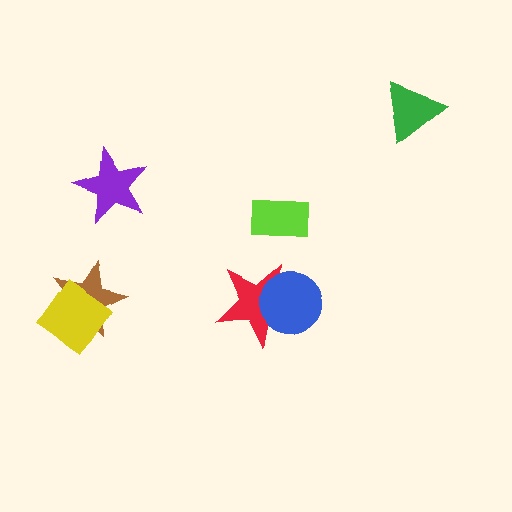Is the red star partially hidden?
Yes, it is partially covered by another shape.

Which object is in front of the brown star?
The yellow diamond is in front of the brown star.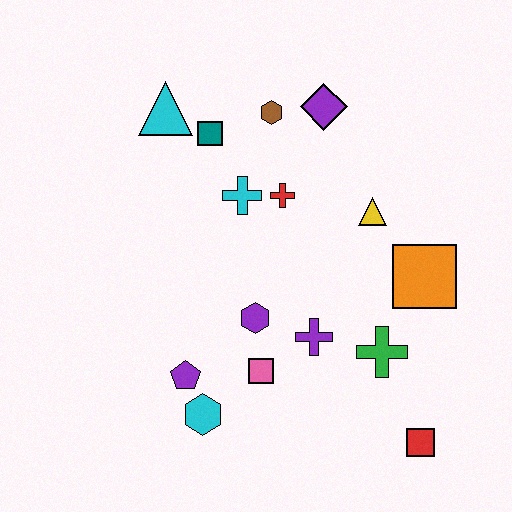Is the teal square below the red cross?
No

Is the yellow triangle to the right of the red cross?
Yes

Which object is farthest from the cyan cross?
The red square is farthest from the cyan cross.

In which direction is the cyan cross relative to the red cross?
The cyan cross is to the left of the red cross.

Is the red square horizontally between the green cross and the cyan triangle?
No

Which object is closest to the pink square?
The purple hexagon is closest to the pink square.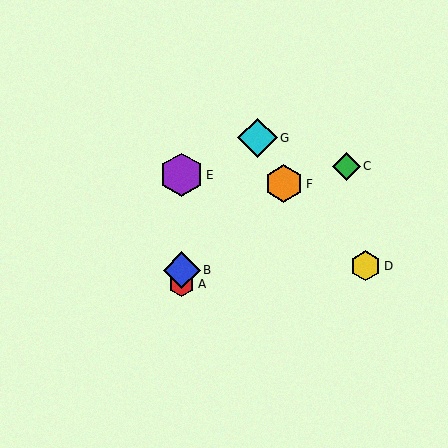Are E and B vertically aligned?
Yes, both are at x≈182.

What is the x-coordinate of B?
Object B is at x≈182.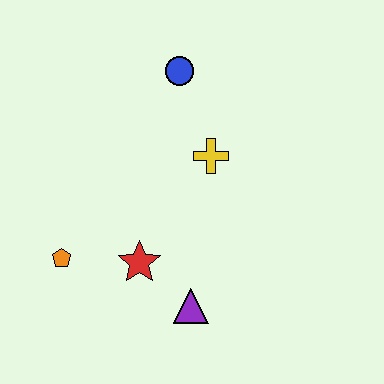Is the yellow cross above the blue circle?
No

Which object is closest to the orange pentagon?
The red star is closest to the orange pentagon.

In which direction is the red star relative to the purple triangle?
The red star is to the left of the purple triangle.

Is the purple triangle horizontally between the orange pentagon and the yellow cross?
Yes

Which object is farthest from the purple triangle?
The blue circle is farthest from the purple triangle.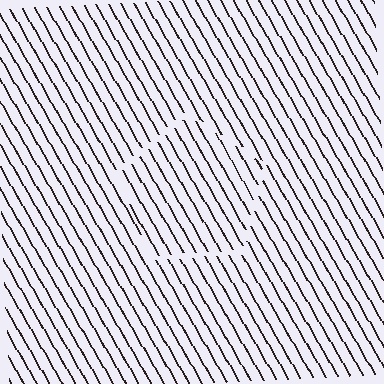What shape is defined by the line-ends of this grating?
An illusory pentagon. The interior of the shape contains the same grating, shifted by half a period — the contour is defined by the phase discontinuity where line-ends from the inner and outer gratings abut.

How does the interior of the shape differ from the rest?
The interior of the shape contains the same grating, shifted by half a period — the contour is defined by the phase discontinuity where line-ends from the inner and outer gratings abut.